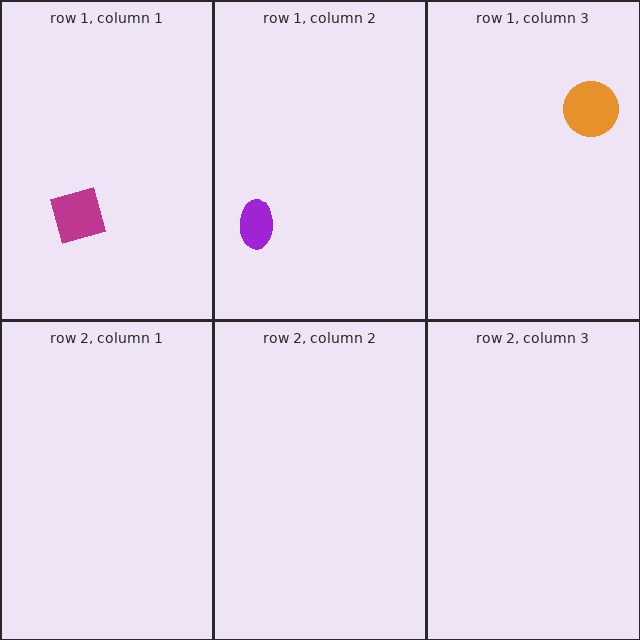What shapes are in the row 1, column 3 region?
The orange circle.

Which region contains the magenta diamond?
The row 1, column 1 region.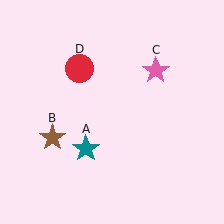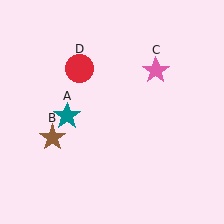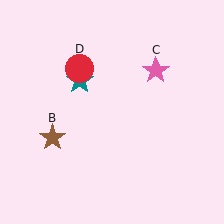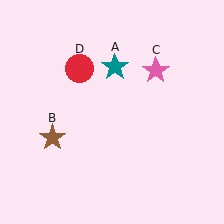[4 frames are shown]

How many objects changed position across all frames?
1 object changed position: teal star (object A).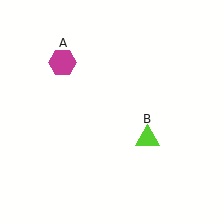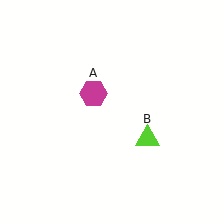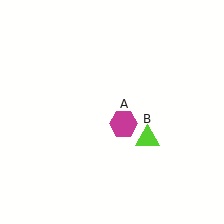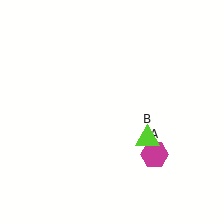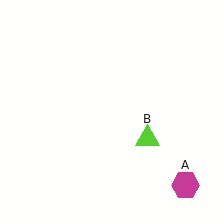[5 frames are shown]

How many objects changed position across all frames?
1 object changed position: magenta hexagon (object A).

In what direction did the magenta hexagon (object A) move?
The magenta hexagon (object A) moved down and to the right.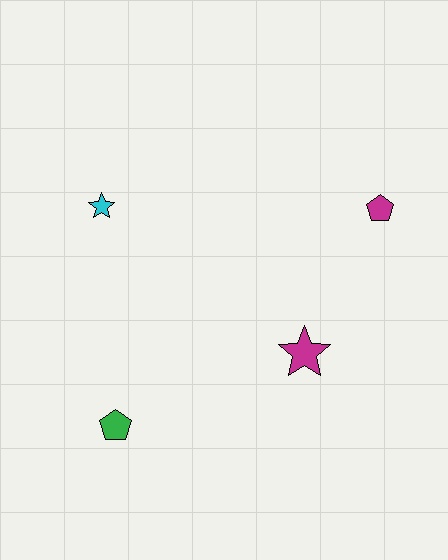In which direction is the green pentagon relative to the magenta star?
The green pentagon is to the left of the magenta star.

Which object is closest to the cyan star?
The green pentagon is closest to the cyan star.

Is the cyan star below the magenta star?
No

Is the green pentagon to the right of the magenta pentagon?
No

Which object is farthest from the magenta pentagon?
The green pentagon is farthest from the magenta pentagon.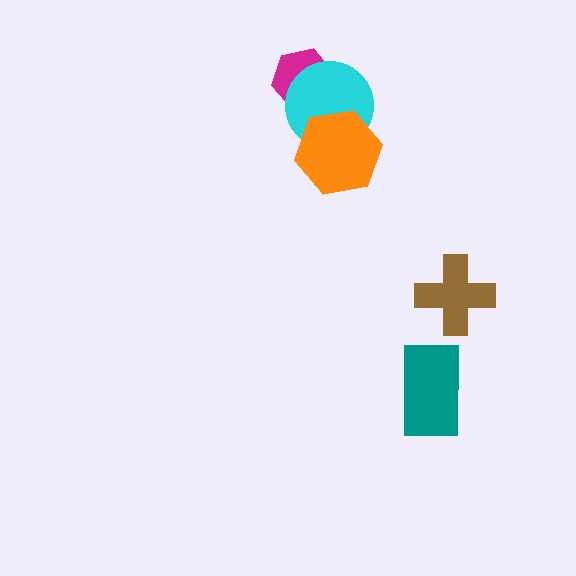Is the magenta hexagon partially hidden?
Yes, it is partially covered by another shape.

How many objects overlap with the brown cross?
0 objects overlap with the brown cross.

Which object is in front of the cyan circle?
The orange hexagon is in front of the cyan circle.